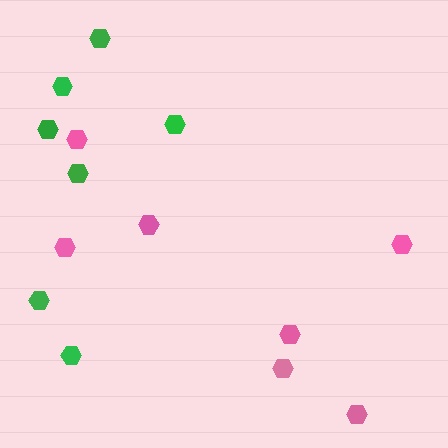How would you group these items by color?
There are 2 groups: one group of pink hexagons (7) and one group of green hexagons (7).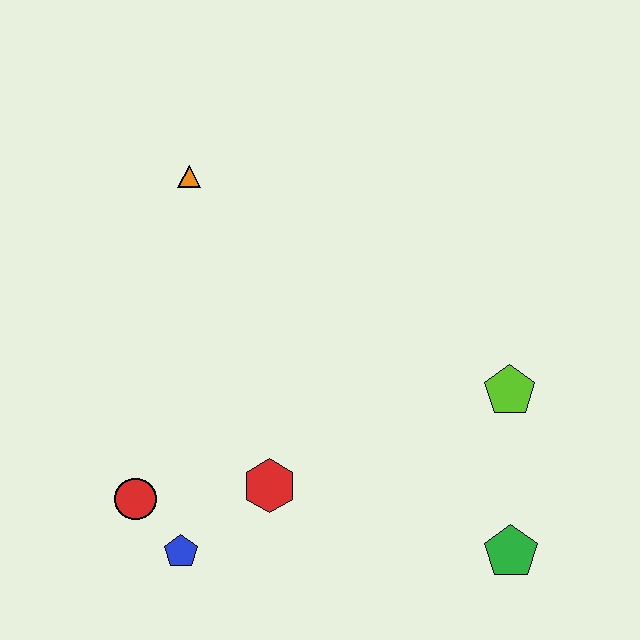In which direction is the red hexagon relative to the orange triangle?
The red hexagon is below the orange triangle.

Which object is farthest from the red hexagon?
The orange triangle is farthest from the red hexagon.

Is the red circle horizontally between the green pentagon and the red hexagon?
No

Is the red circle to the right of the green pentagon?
No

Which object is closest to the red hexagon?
The blue pentagon is closest to the red hexagon.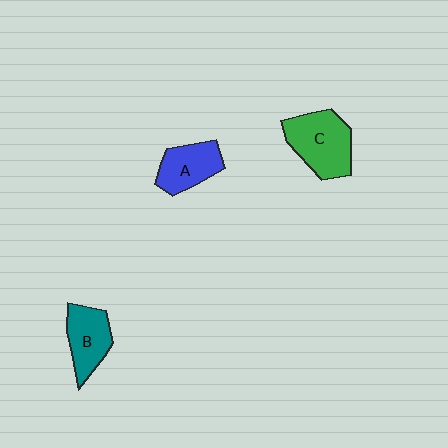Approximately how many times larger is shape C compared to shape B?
Approximately 1.4 times.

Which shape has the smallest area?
Shape A (blue).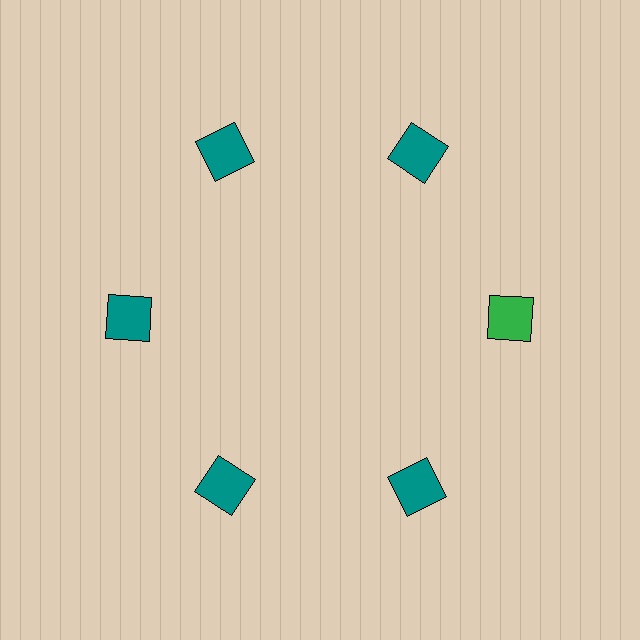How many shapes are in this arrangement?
There are 6 shapes arranged in a ring pattern.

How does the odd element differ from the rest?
It has a different color: green instead of teal.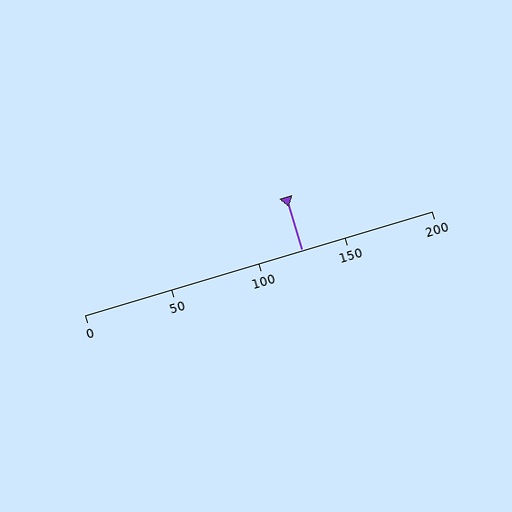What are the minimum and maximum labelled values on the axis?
The axis runs from 0 to 200.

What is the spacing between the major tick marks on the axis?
The major ticks are spaced 50 apart.